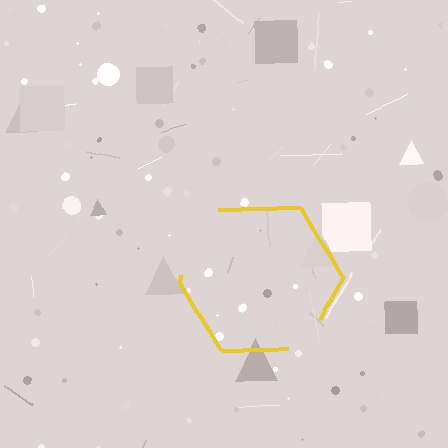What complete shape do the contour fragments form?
The contour fragments form a hexagon.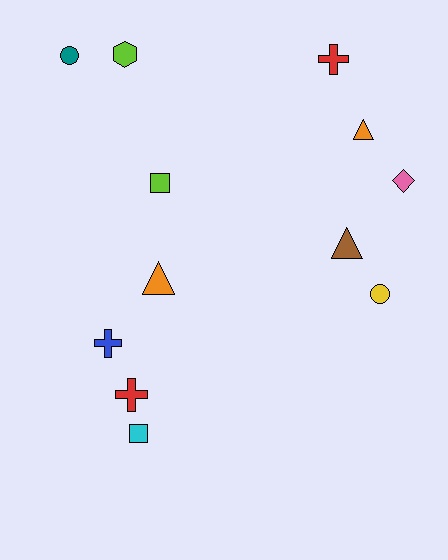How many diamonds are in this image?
There is 1 diamond.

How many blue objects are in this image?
There is 1 blue object.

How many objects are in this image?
There are 12 objects.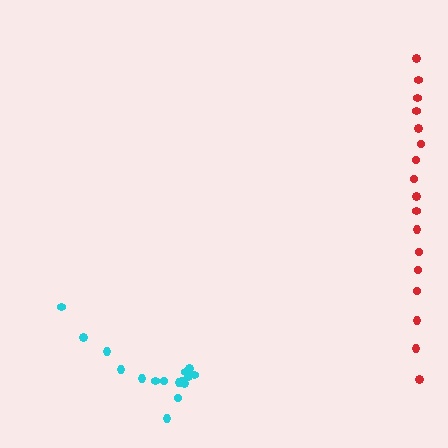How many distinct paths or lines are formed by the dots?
There are 2 distinct paths.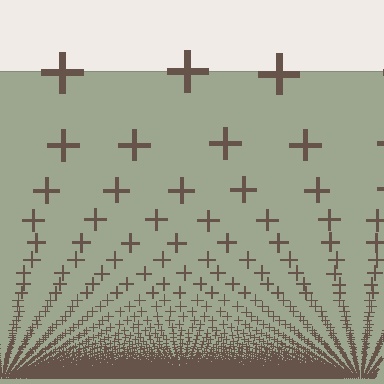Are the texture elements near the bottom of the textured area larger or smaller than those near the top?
Smaller. The gradient is inverted — elements near the bottom are smaller and denser.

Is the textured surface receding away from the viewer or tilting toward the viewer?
The surface appears to tilt toward the viewer. Texture elements get larger and sparser toward the top.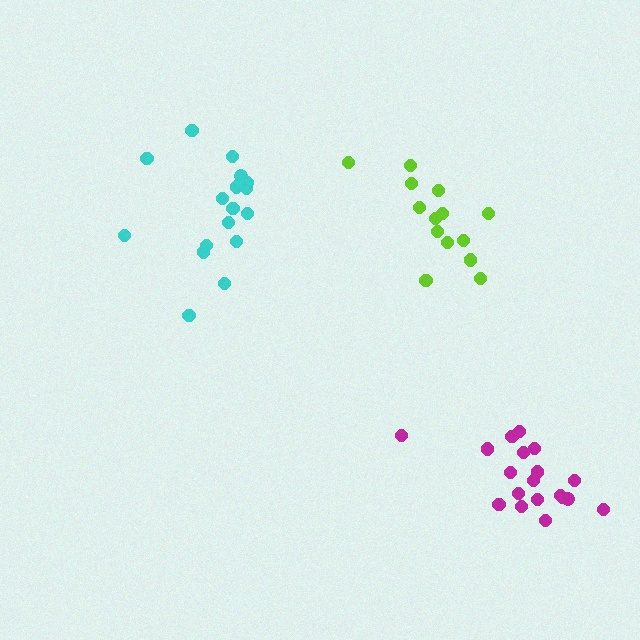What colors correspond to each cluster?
The clusters are colored: cyan, lime, magenta.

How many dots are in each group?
Group 1: 17 dots, Group 2: 14 dots, Group 3: 19 dots (50 total).